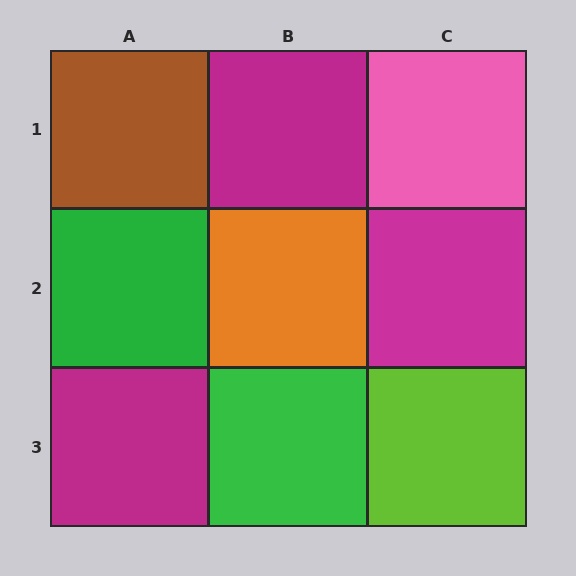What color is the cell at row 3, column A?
Magenta.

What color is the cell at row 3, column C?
Lime.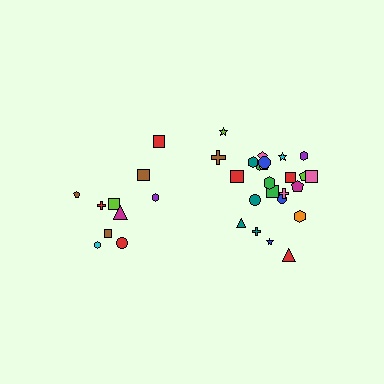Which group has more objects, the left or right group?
The right group.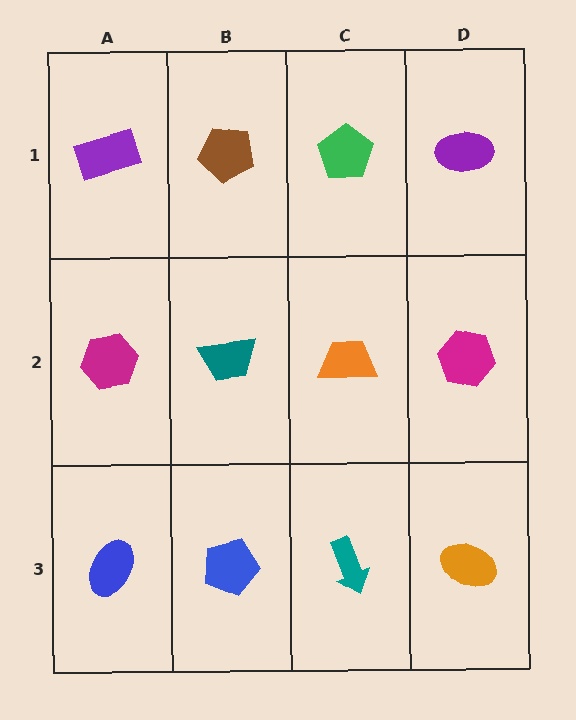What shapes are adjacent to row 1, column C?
An orange trapezoid (row 2, column C), a brown pentagon (row 1, column B), a purple ellipse (row 1, column D).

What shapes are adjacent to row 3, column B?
A teal trapezoid (row 2, column B), a blue ellipse (row 3, column A), a teal arrow (row 3, column C).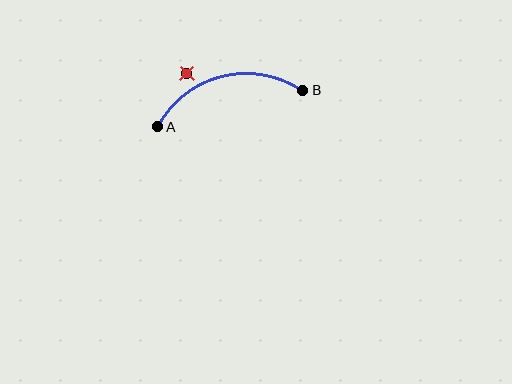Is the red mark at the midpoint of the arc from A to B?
No — the red mark does not lie on the arc at all. It sits slightly outside the curve.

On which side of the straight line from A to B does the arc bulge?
The arc bulges above the straight line connecting A and B.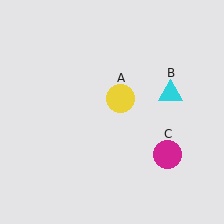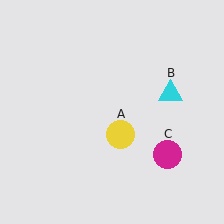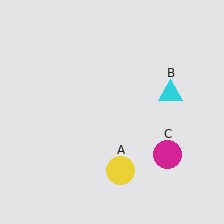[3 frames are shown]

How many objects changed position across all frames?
1 object changed position: yellow circle (object A).